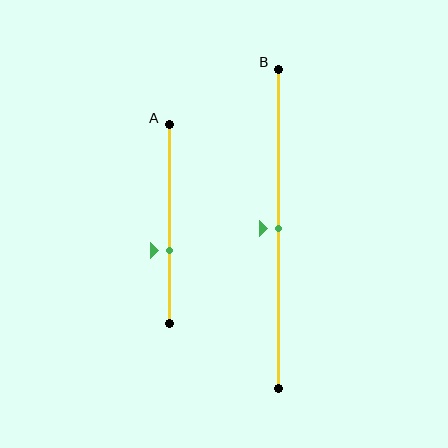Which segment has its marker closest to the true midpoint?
Segment B has its marker closest to the true midpoint.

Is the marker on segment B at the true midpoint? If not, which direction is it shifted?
Yes, the marker on segment B is at the true midpoint.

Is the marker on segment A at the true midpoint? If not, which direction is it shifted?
No, the marker on segment A is shifted downward by about 13% of the segment length.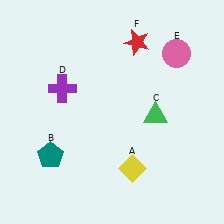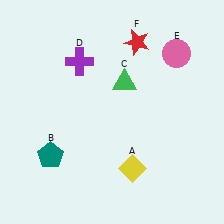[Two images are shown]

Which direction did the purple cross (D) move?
The purple cross (D) moved up.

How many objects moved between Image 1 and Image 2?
2 objects moved between the two images.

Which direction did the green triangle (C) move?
The green triangle (C) moved up.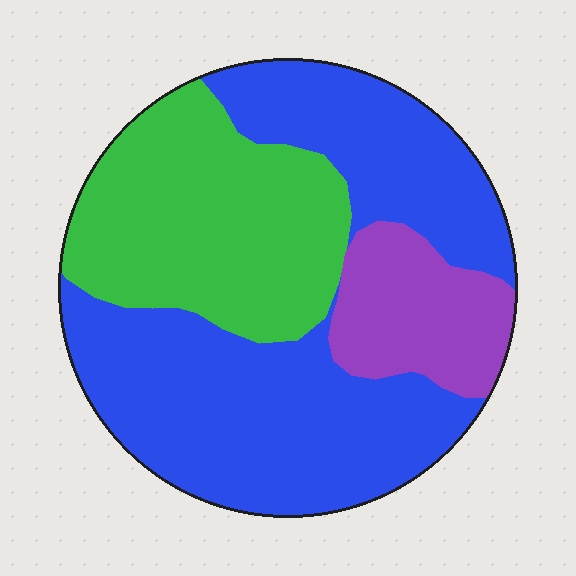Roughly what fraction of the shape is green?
Green takes up between a quarter and a half of the shape.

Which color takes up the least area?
Purple, at roughly 15%.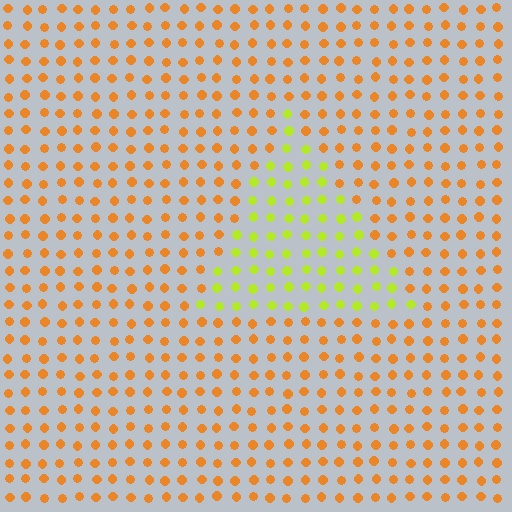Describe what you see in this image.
The image is filled with small orange elements in a uniform arrangement. A triangle-shaped region is visible where the elements are tinted to a slightly different hue, forming a subtle color boundary.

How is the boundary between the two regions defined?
The boundary is defined purely by a slight shift in hue (about 48 degrees). Spacing, size, and orientation are identical on both sides.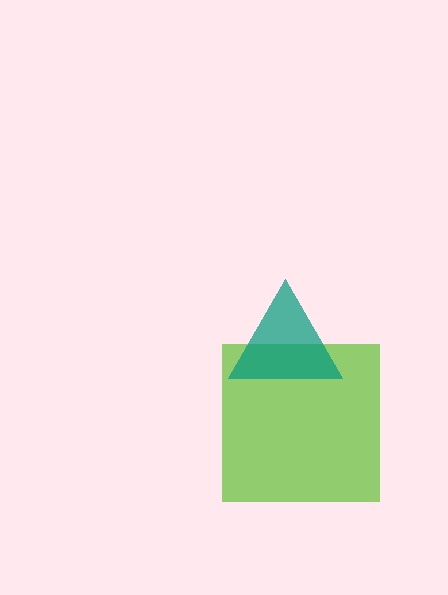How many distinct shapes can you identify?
There are 2 distinct shapes: a lime square, a teal triangle.